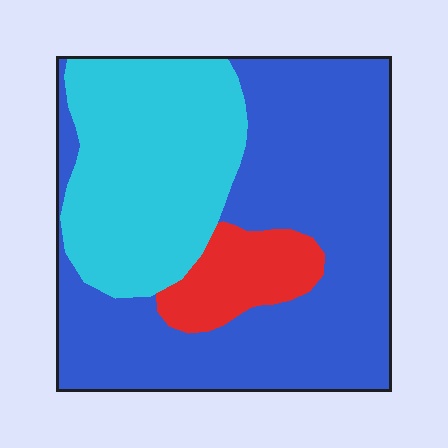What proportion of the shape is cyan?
Cyan takes up between a quarter and a half of the shape.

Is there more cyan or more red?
Cyan.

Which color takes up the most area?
Blue, at roughly 55%.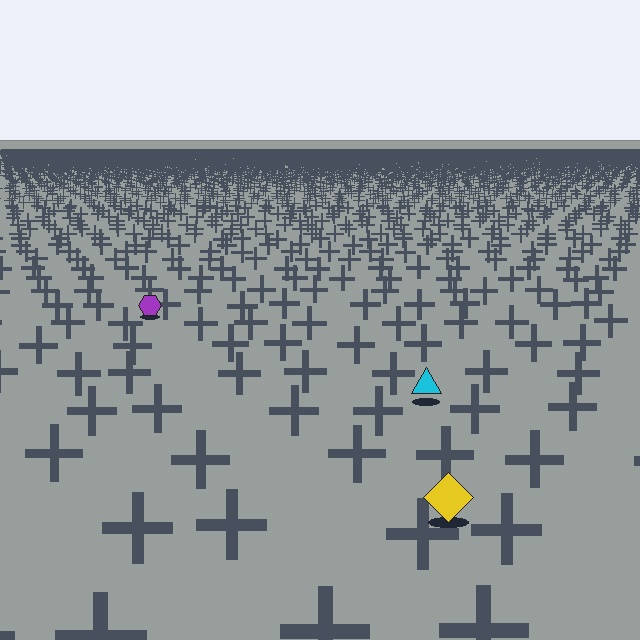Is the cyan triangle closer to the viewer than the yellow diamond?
No. The yellow diamond is closer — you can tell from the texture gradient: the ground texture is coarser near it.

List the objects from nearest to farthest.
From nearest to farthest: the yellow diamond, the cyan triangle, the purple hexagon.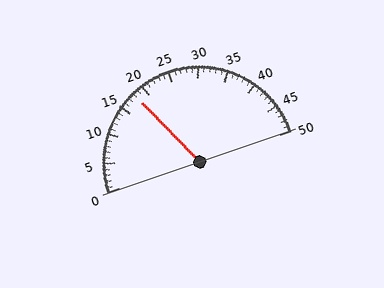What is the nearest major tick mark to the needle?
The nearest major tick mark is 20.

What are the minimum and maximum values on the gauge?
The gauge ranges from 0 to 50.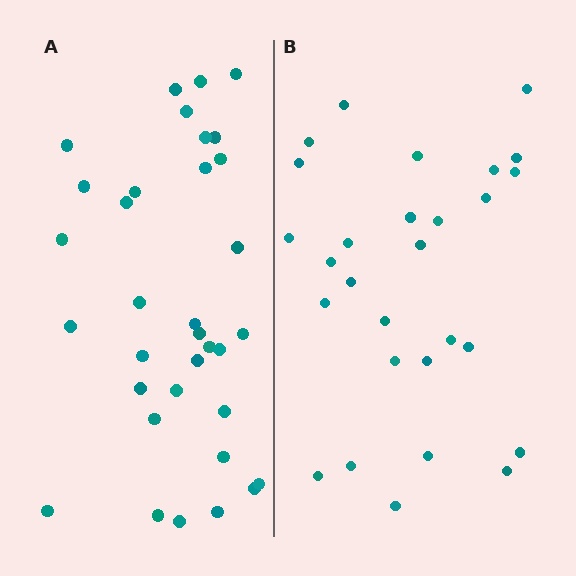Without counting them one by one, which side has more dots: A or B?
Region A (the left region) has more dots.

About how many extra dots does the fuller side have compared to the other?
Region A has about 6 more dots than region B.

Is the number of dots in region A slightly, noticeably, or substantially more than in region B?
Region A has only slightly more — the two regions are fairly close. The ratio is roughly 1.2 to 1.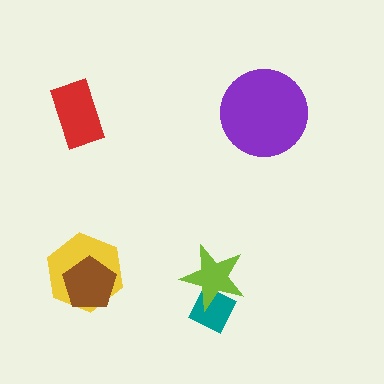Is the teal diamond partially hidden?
Yes, it is partially covered by another shape.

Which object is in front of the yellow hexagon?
The brown pentagon is in front of the yellow hexagon.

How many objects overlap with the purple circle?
0 objects overlap with the purple circle.